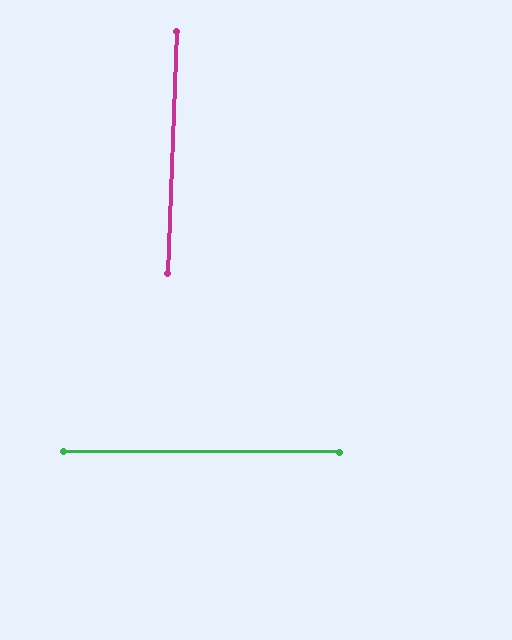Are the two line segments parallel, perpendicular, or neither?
Perpendicular — they meet at approximately 88°.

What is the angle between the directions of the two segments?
Approximately 88 degrees.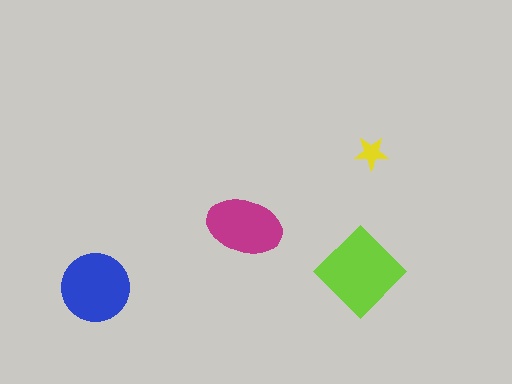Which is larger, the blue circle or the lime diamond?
The lime diamond.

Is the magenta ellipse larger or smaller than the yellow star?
Larger.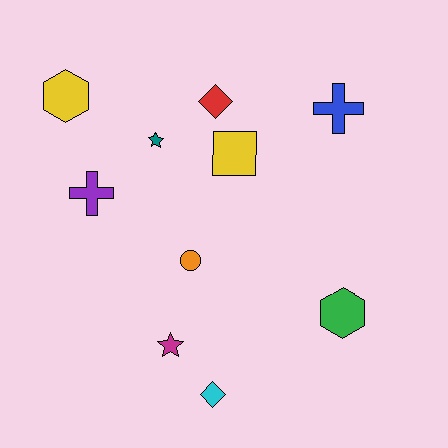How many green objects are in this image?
There is 1 green object.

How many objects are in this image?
There are 10 objects.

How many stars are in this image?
There are 2 stars.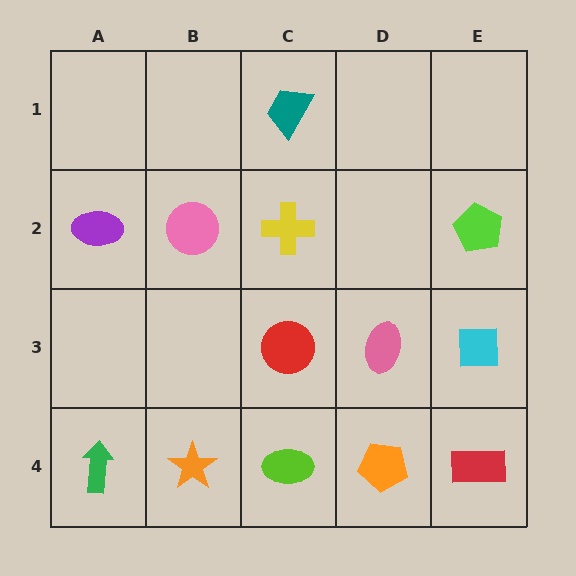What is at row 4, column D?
An orange pentagon.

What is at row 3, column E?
A cyan square.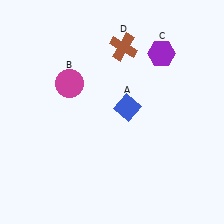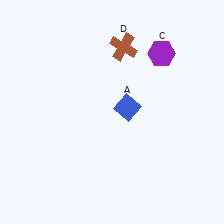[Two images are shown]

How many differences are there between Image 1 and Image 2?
There is 1 difference between the two images.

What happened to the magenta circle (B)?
The magenta circle (B) was removed in Image 2. It was in the top-left area of Image 1.